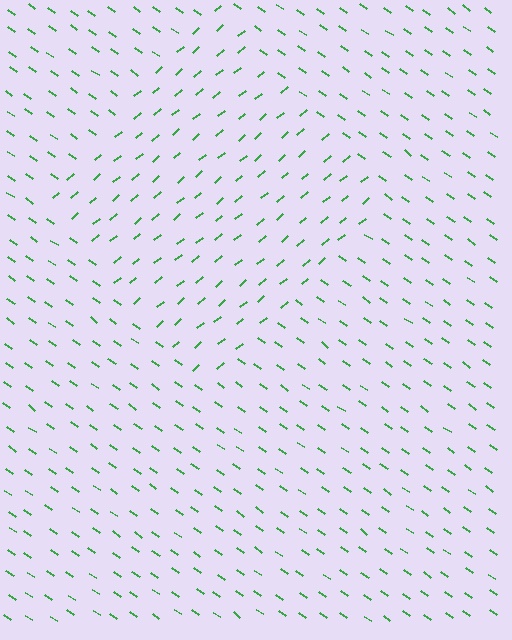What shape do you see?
I see a diamond.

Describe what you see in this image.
The image is filled with small green line segments. A diamond region in the image has lines oriented differently from the surrounding lines, creating a visible texture boundary.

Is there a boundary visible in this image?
Yes, there is a texture boundary formed by a change in line orientation.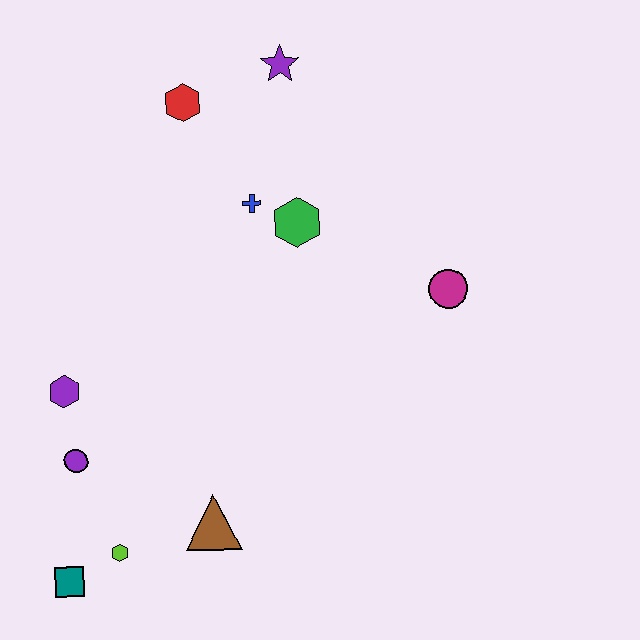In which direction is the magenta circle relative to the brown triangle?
The magenta circle is to the right of the brown triangle.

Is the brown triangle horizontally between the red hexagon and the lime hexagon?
No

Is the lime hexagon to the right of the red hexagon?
No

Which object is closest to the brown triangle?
The lime hexagon is closest to the brown triangle.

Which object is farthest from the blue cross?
The teal square is farthest from the blue cross.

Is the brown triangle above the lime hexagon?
Yes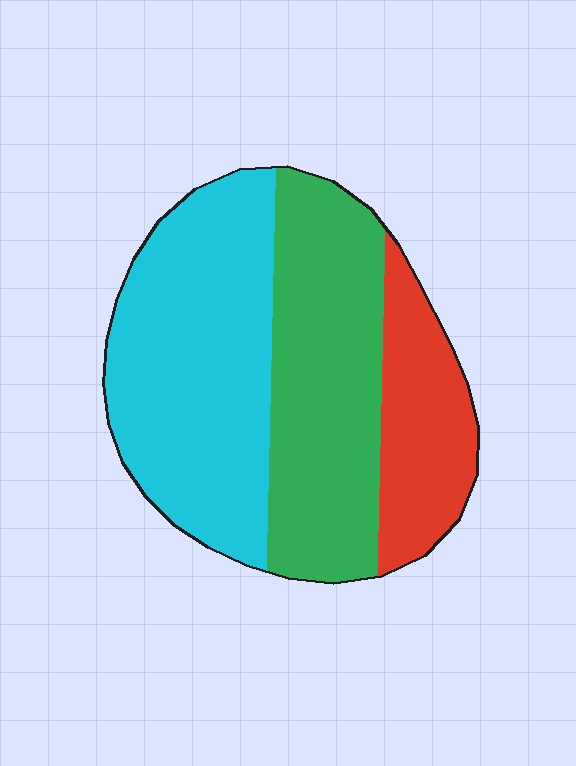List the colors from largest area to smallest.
From largest to smallest: cyan, green, red.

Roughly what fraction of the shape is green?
Green covers 37% of the shape.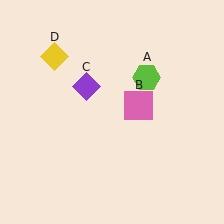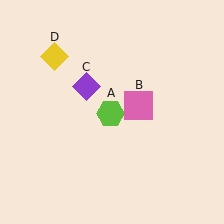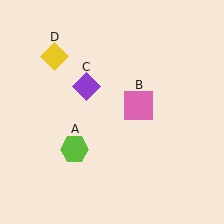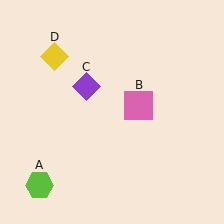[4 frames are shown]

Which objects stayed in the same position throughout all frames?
Pink square (object B) and purple diamond (object C) and yellow diamond (object D) remained stationary.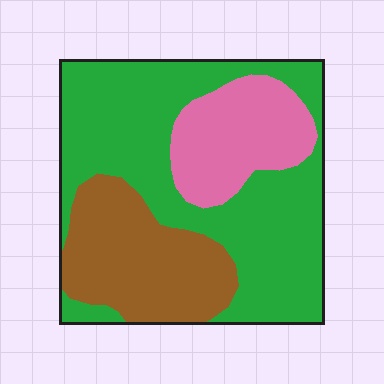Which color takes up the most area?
Green, at roughly 55%.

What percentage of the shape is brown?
Brown takes up between a sixth and a third of the shape.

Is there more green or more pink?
Green.